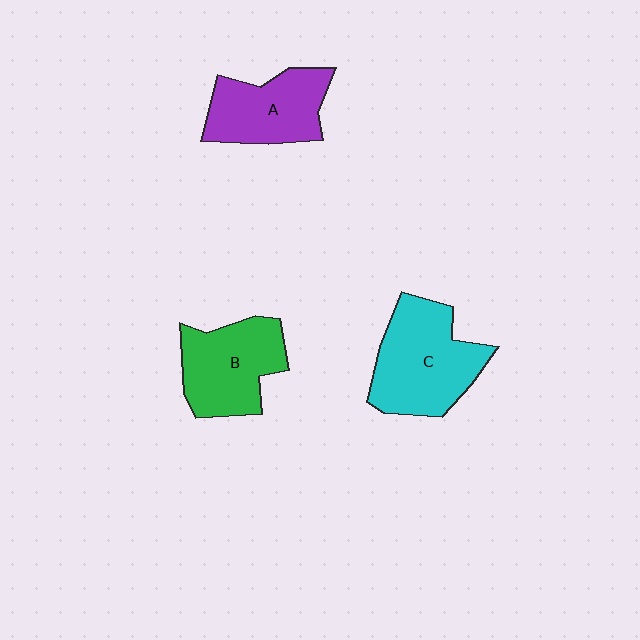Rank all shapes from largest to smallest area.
From largest to smallest: C (cyan), B (green), A (purple).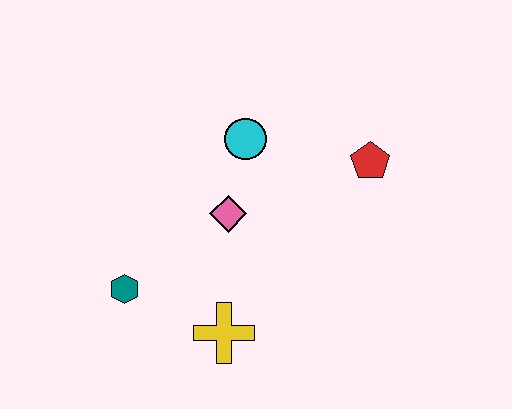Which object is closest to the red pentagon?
The cyan circle is closest to the red pentagon.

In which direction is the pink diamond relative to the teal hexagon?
The pink diamond is to the right of the teal hexagon.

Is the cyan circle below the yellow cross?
No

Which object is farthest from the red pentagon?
The teal hexagon is farthest from the red pentagon.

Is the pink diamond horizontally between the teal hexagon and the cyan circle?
Yes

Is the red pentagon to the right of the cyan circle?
Yes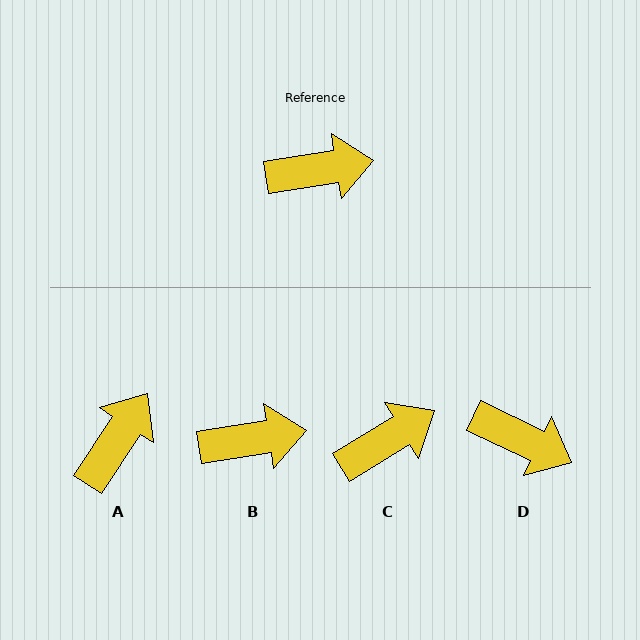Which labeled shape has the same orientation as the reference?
B.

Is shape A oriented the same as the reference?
No, it is off by about 48 degrees.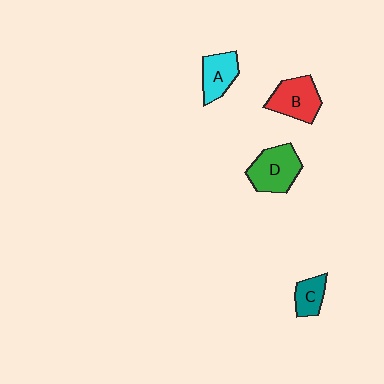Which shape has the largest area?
Shape D (green).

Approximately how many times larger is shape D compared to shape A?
Approximately 1.4 times.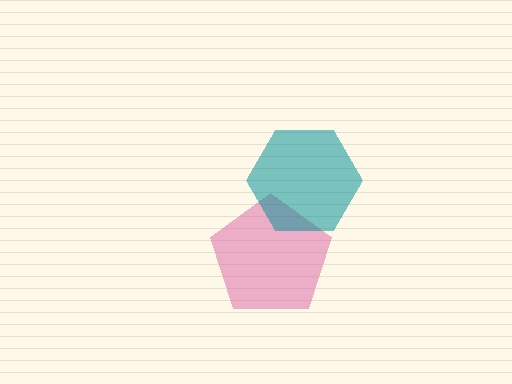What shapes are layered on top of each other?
The layered shapes are: a pink pentagon, a teal hexagon.